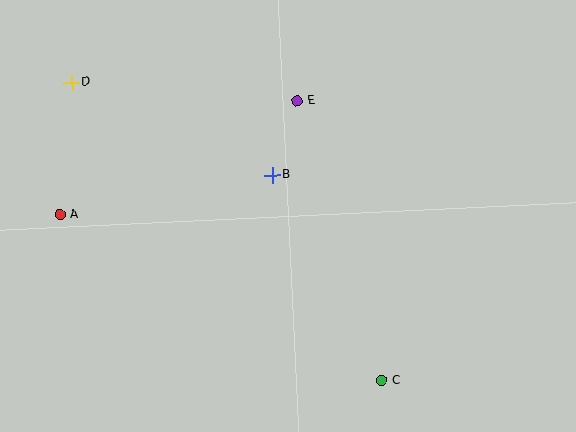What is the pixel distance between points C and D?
The distance between C and D is 430 pixels.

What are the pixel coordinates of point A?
Point A is at (60, 215).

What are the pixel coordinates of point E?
Point E is at (297, 101).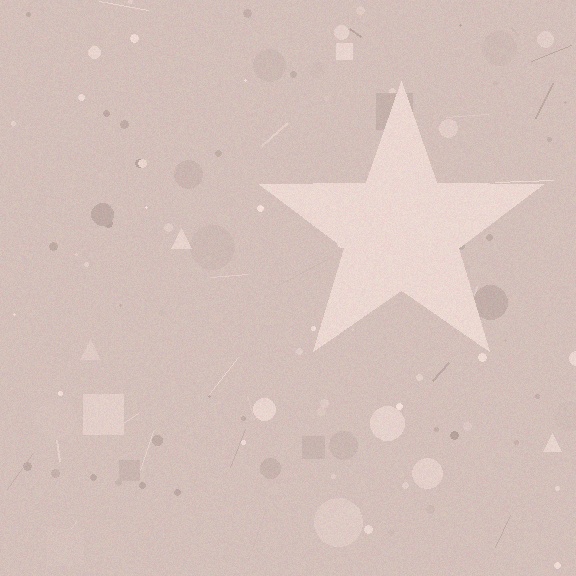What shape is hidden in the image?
A star is hidden in the image.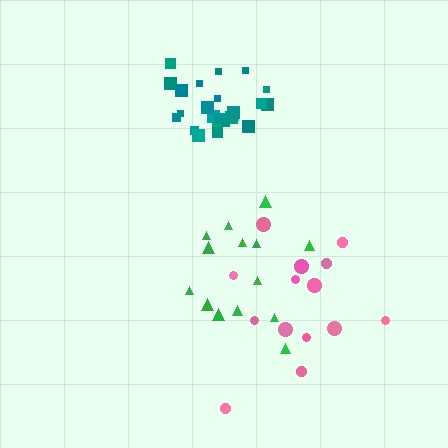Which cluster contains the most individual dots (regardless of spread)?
Teal (25).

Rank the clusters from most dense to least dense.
teal, green, pink.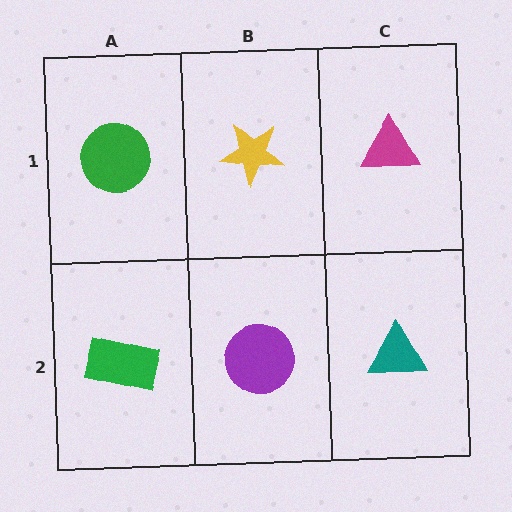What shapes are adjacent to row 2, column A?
A green circle (row 1, column A), a purple circle (row 2, column B).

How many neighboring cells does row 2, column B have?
3.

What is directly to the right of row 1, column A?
A yellow star.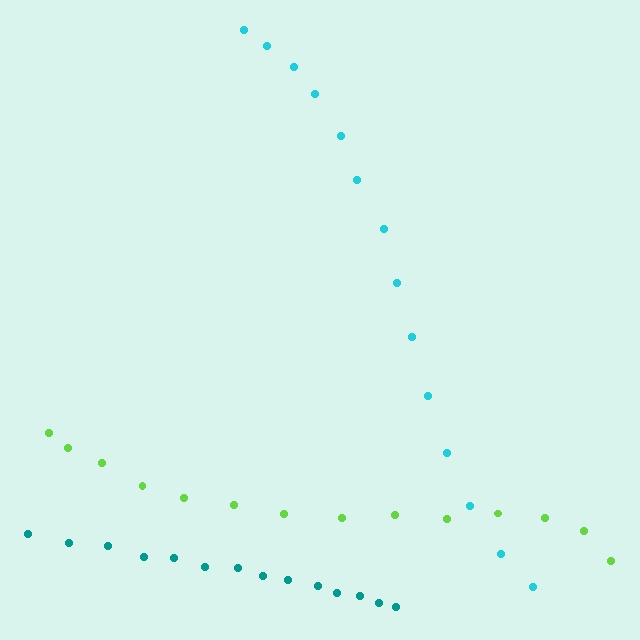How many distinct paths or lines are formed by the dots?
There are 3 distinct paths.